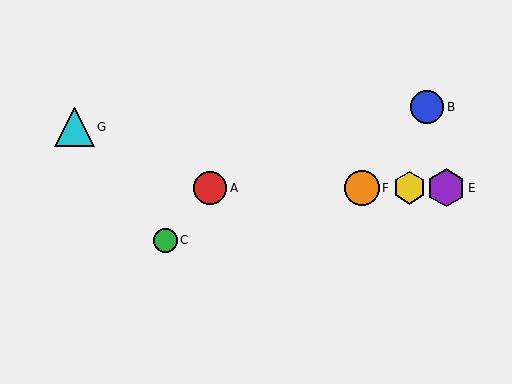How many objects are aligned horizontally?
4 objects (A, D, E, F) are aligned horizontally.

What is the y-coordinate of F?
Object F is at y≈188.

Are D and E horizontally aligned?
Yes, both are at y≈188.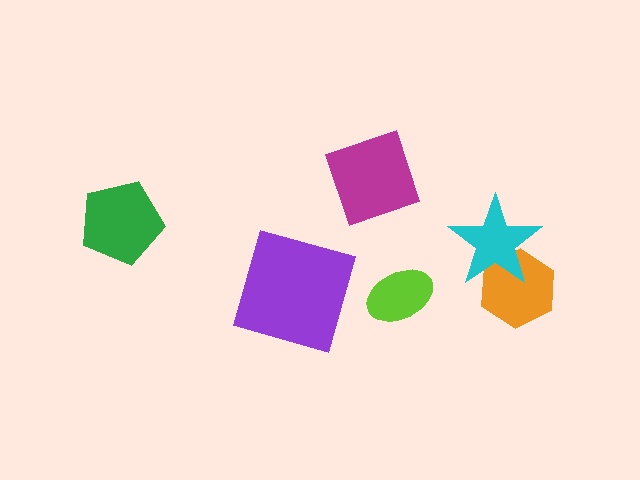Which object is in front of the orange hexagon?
The cyan star is in front of the orange hexagon.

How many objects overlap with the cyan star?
1 object overlaps with the cyan star.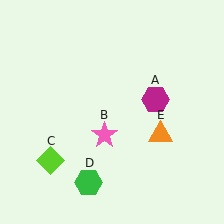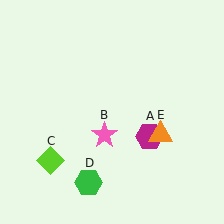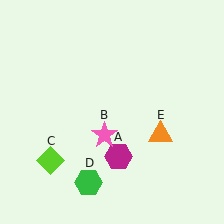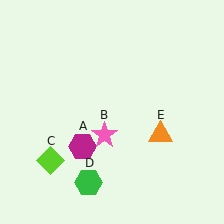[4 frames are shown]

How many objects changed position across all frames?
1 object changed position: magenta hexagon (object A).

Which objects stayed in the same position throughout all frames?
Pink star (object B) and lime diamond (object C) and green hexagon (object D) and orange triangle (object E) remained stationary.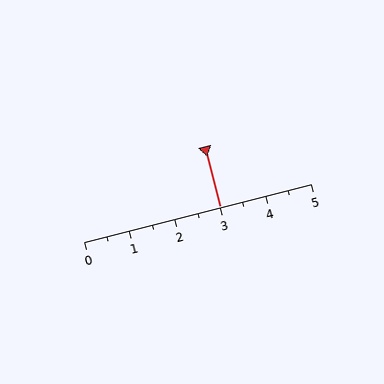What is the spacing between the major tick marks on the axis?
The major ticks are spaced 1 apart.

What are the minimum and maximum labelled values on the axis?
The axis runs from 0 to 5.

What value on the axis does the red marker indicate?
The marker indicates approximately 3.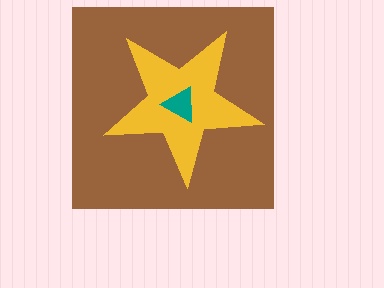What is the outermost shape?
The brown square.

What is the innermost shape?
The teal triangle.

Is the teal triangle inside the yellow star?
Yes.